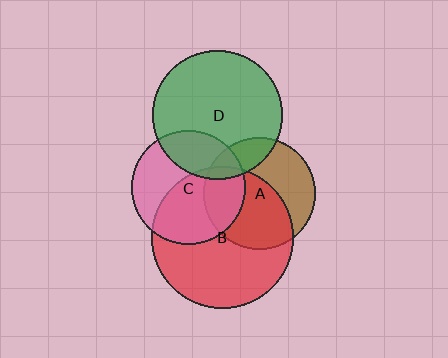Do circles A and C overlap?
Yes.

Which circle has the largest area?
Circle B (red).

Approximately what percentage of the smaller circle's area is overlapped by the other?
Approximately 25%.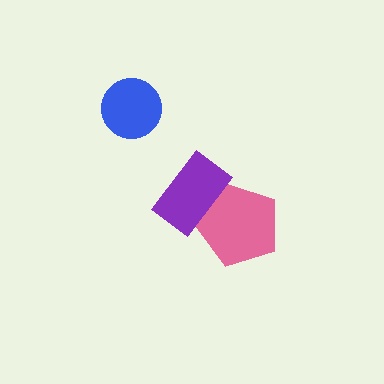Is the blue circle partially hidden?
No, no other shape covers it.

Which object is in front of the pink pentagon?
The purple rectangle is in front of the pink pentagon.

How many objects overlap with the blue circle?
0 objects overlap with the blue circle.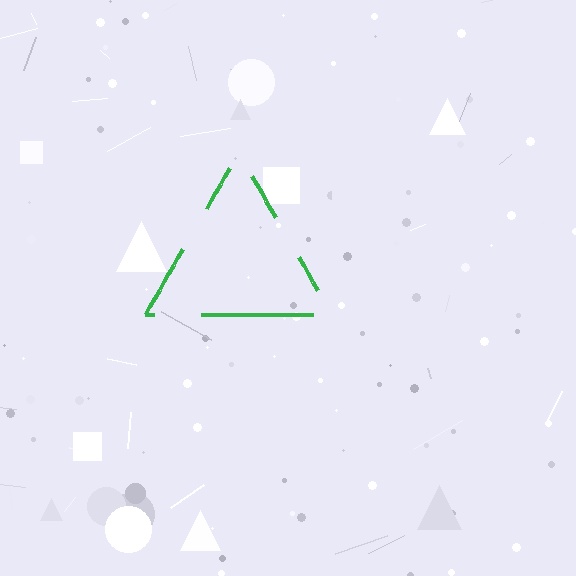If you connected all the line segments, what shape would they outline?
They would outline a triangle.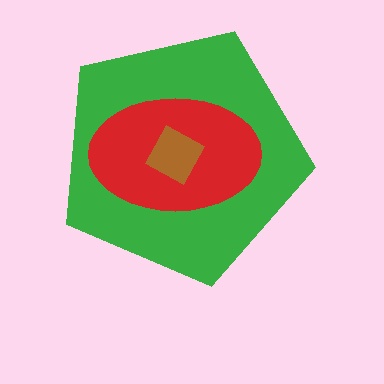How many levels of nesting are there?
3.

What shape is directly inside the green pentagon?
The red ellipse.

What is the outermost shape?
The green pentagon.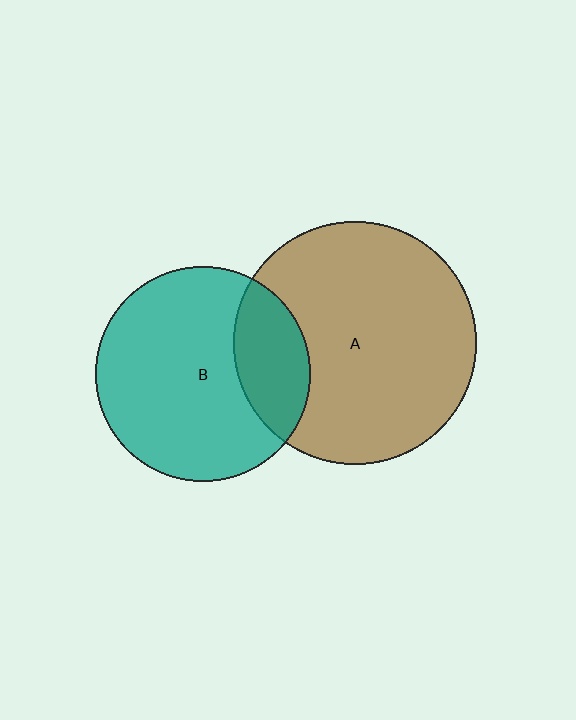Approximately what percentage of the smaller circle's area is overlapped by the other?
Approximately 25%.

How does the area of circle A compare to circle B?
Approximately 1.3 times.